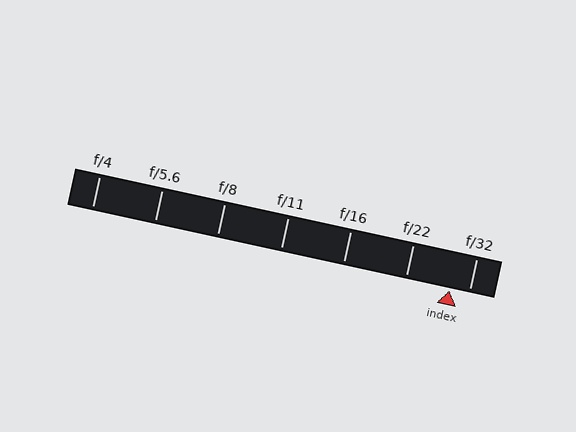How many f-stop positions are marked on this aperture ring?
There are 7 f-stop positions marked.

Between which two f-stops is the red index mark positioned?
The index mark is between f/22 and f/32.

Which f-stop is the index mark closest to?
The index mark is closest to f/32.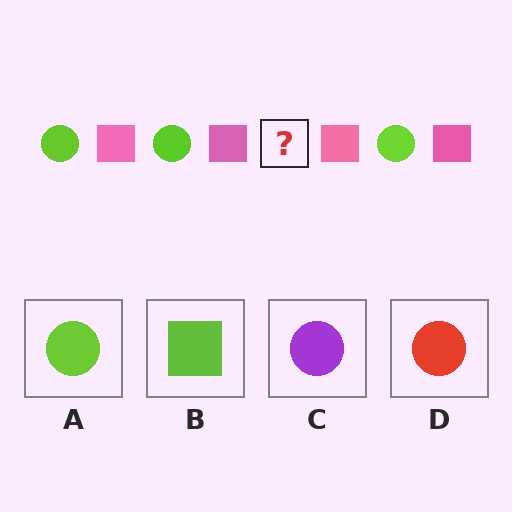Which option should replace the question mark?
Option A.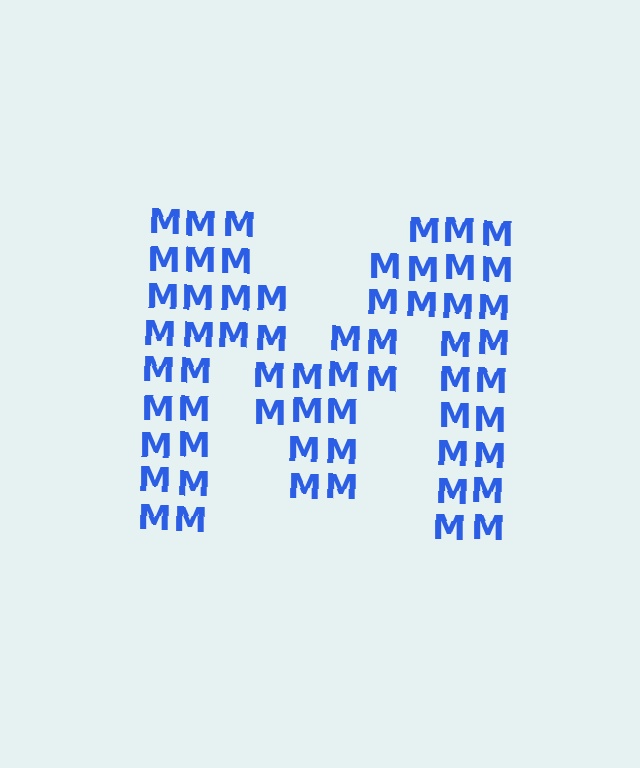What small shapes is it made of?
It is made of small letter M's.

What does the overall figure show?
The overall figure shows the letter M.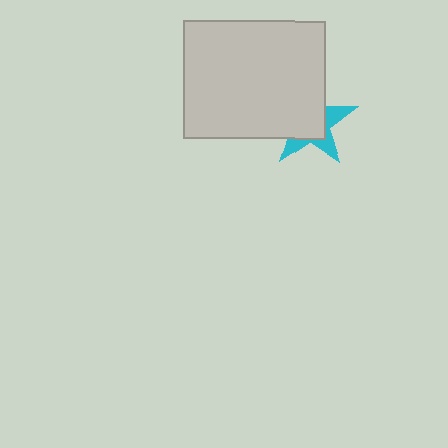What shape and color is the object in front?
The object in front is a light gray rectangle.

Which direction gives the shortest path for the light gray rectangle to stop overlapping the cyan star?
Moving toward the upper-left gives the shortest separation.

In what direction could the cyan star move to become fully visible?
The cyan star could move toward the lower-right. That would shift it out from behind the light gray rectangle entirely.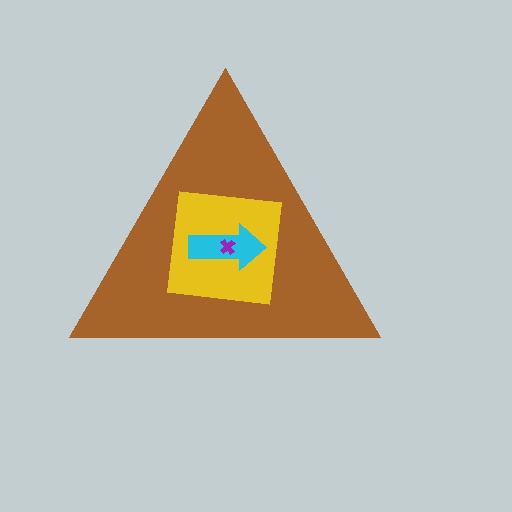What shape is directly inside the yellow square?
The cyan arrow.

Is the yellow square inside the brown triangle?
Yes.